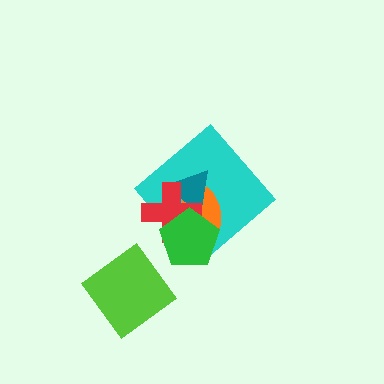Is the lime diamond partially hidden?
No, no other shape covers it.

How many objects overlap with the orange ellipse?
4 objects overlap with the orange ellipse.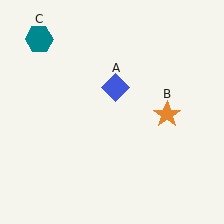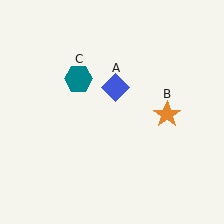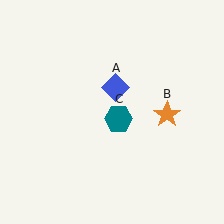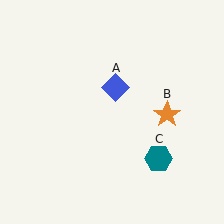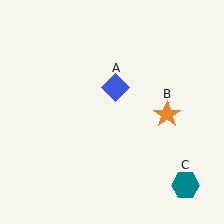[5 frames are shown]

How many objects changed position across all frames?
1 object changed position: teal hexagon (object C).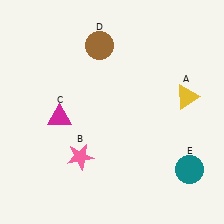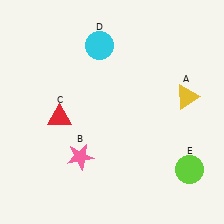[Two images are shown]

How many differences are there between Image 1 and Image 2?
There are 3 differences between the two images.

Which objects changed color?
C changed from magenta to red. D changed from brown to cyan. E changed from teal to lime.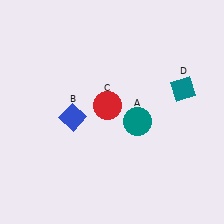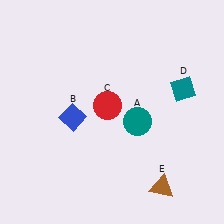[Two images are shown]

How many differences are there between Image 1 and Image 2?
There is 1 difference between the two images.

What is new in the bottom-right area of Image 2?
A brown triangle (E) was added in the bottom-right area of Image 2.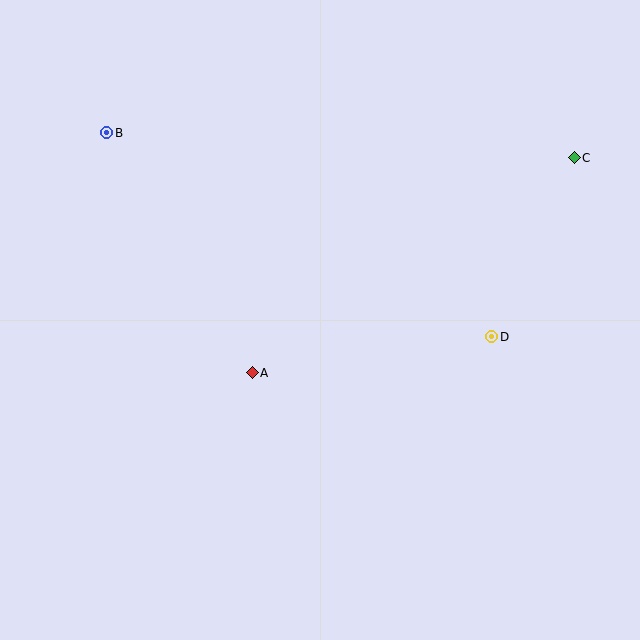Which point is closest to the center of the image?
Point A at (252, 373) is closest to the center.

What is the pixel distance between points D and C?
The distance between D and C is 197 pixels.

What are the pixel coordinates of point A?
Point A is at (252, 373).